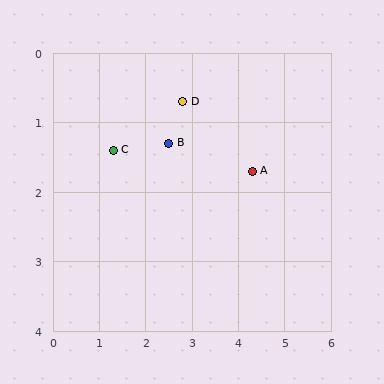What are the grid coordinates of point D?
Point D is at approximately (2.8, 0.7).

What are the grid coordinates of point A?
Point A is at approximately (4.3, 1.7).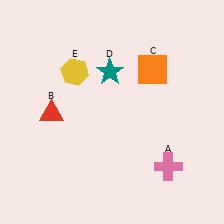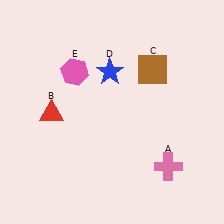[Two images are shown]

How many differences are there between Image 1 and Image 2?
There are 3 differences between the two images.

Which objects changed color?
C changed from orange to brown. D changed from teal to blue. E changed from yellow to pink.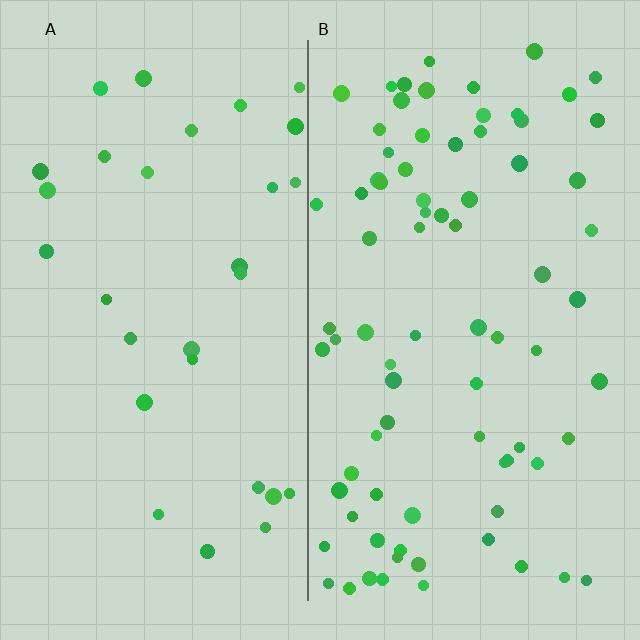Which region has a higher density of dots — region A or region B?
B (the right).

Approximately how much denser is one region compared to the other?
Approximately 2.7× — region B over region A.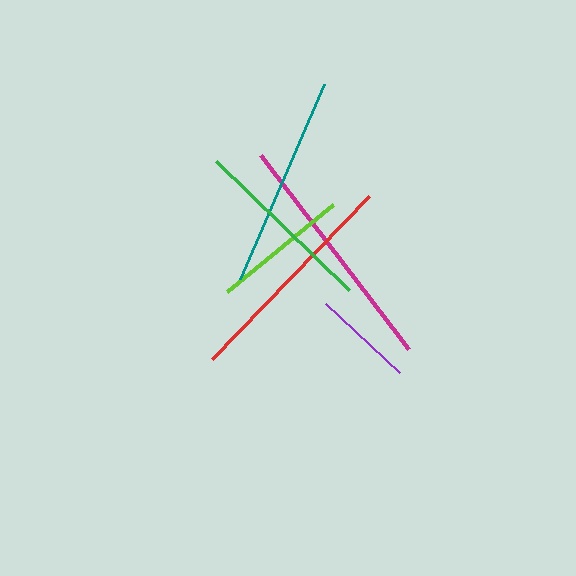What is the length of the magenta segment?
The magenta segment is approximately 244 pixels long.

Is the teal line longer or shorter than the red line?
The red line is longer than the teal line.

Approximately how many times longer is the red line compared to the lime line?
The red line is approximately 1.7 times the length of the lime line.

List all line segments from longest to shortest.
From longest to shortest: magenta, red, teal, green, lime, purple.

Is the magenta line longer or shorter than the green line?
The magenta line is longer than the green line.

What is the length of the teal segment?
The teal segment is approximately 212 pixels long.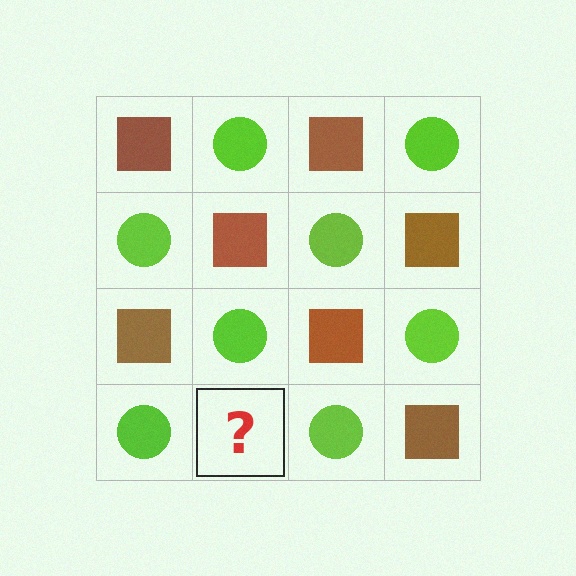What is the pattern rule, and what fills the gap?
The rule is that it alternates brown square and lime circle in a checkerboard pattern. The gap should be filled with a brown square.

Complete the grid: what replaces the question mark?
The question mark should be replaced with a brown square.